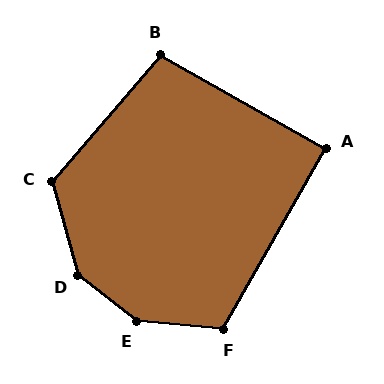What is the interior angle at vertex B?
Approximately 101 degrees (obtuse).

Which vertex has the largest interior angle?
E, at approximately 147 degrees.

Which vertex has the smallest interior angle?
A, at approximately 90 degrees.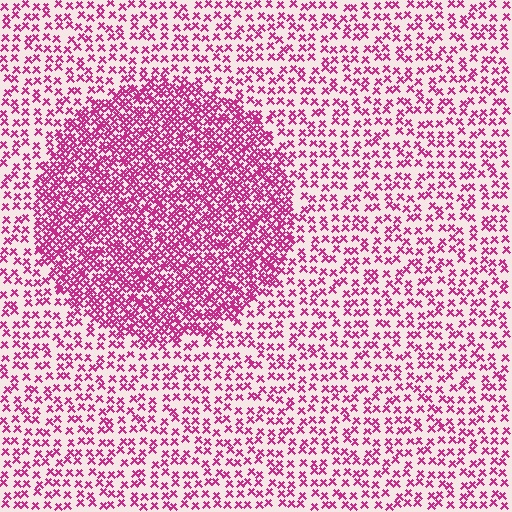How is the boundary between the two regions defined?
The boundary is defined by a change in element density (approximately 2.3x ratio). All elements are the same color, size, and shape.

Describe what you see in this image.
The image contains small magenta elements arranged at two different densities. A circle-shaped region is visible where the elements are more densely packed than the surrounding area.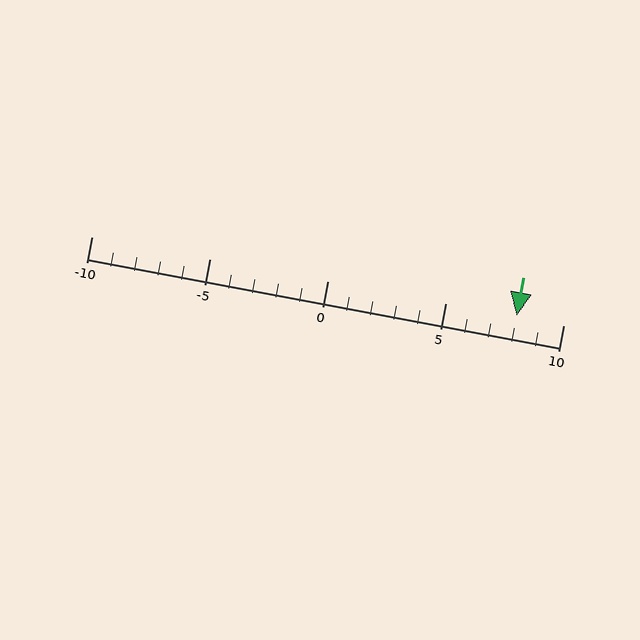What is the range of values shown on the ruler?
The ruler shows values from -10 to 10.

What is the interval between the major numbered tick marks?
The major tick marks are spaced 5 units apart.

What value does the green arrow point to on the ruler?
The green arrow points to approximately 8.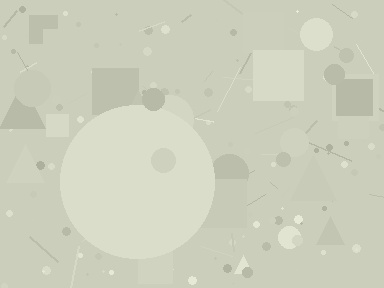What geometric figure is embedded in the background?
A circle is embedded in the background.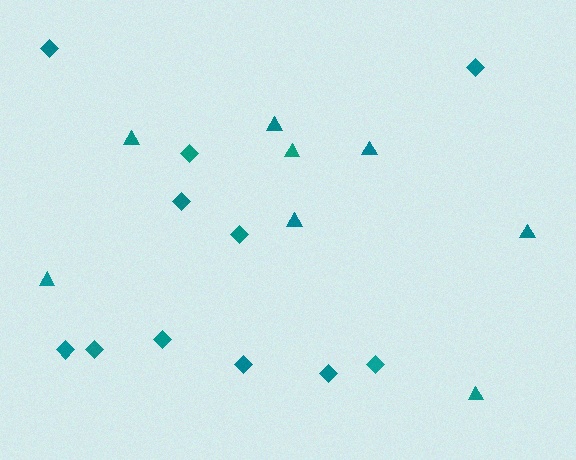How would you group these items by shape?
There are 2 groups: one group of diamonds (11) and one group of triangles (8).